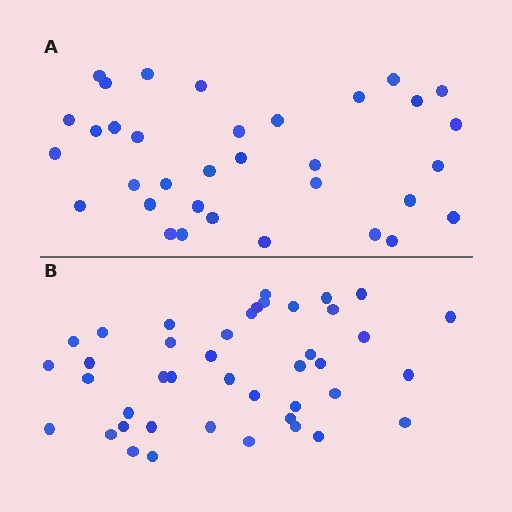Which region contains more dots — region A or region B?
Region B (the bottom region) has more dots.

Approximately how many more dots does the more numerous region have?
Region B has roughly 8 or so more dots than region A.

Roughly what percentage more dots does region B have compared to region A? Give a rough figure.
About 25% more.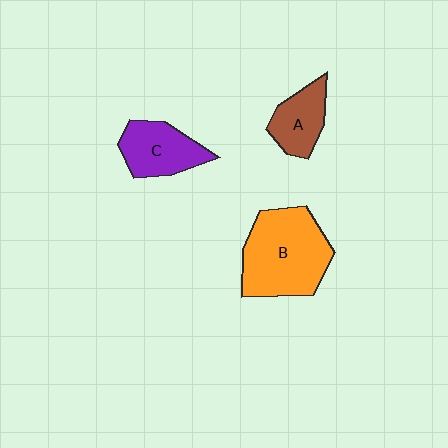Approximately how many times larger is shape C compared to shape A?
Approximately 1.2 times.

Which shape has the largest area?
Shape B (orange).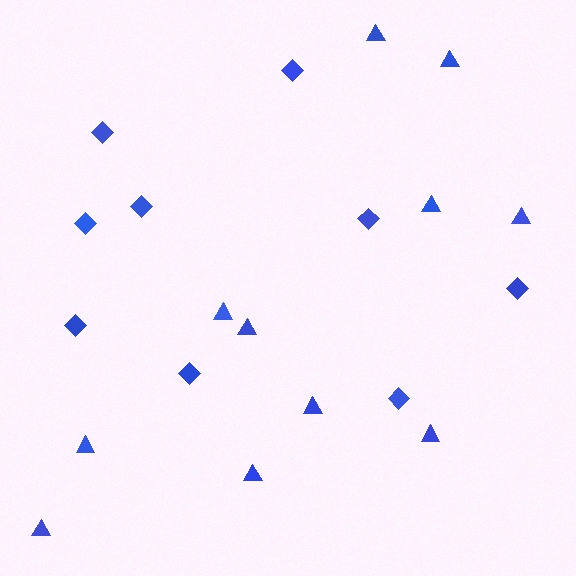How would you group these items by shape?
There are 2 groups: one group of triangles (11) and one group of diamonds (9).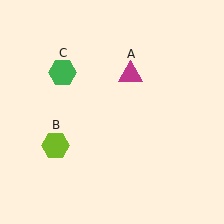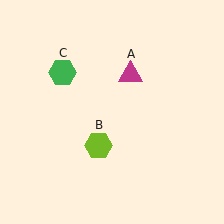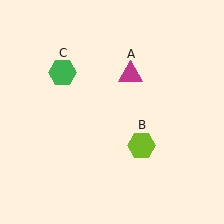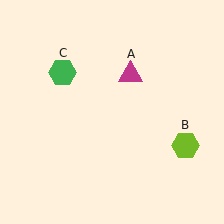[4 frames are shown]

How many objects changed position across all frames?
1 object changed position: lime hexagon (object B).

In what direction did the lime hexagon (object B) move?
The lime hexagon (object B) moved right.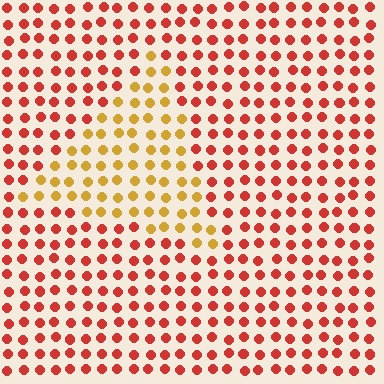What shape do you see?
I see a triangle.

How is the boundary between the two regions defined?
The boundary is defined purely by a slight shift in hue (about 43 degrees). Spacing, size, and orientation are identical on both sides.